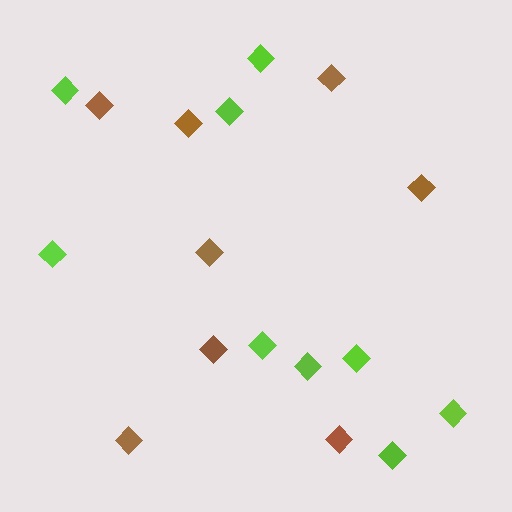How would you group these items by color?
There are 2 groups: one group of lime diamonds (9) and one group of brown diamonds (8).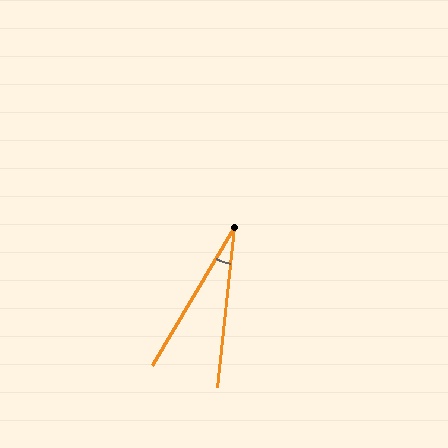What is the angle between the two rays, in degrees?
Approximately 25 degrees.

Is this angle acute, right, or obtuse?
It is acute.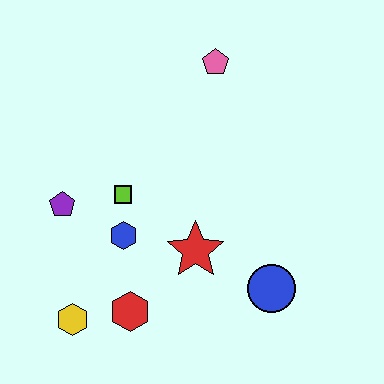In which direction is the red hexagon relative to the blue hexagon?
The red hexagon is below the blue hexagon.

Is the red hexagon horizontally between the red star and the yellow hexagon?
Yes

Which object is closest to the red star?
The blue hexagon is closest to the red star.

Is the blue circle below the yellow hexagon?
No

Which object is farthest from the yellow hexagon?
The pink pentagon is farthest from the yellow hexagon.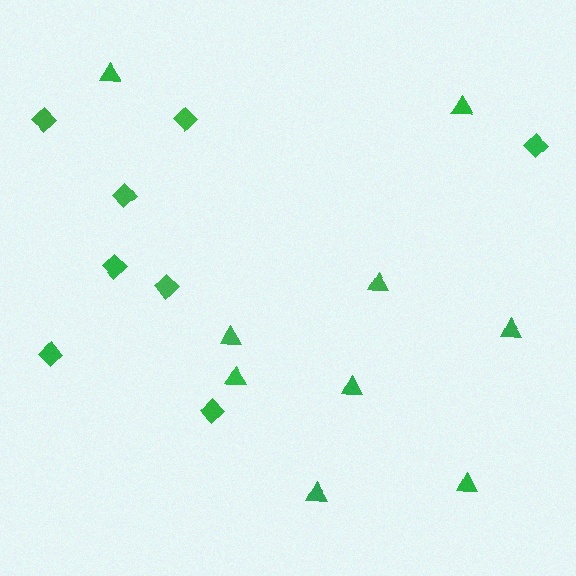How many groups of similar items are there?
There are 2 groups: one group of triangles (9) and one group of diamonds (8).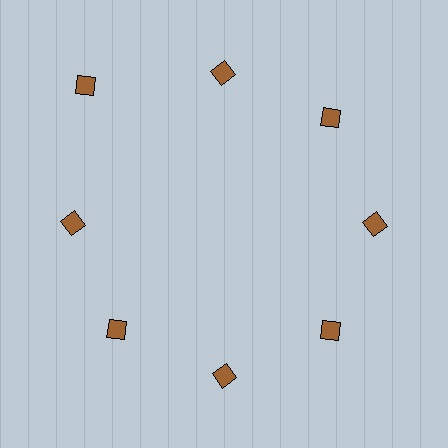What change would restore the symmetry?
The symmetry would be restored by moving it inward, back onto the ring so that all 8 diamonds sit at equal angles and equal distance from the center.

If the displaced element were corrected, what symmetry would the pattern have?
It would have 8-fold rotational symmetry — the pattern would map onto itself every 45 degrees.